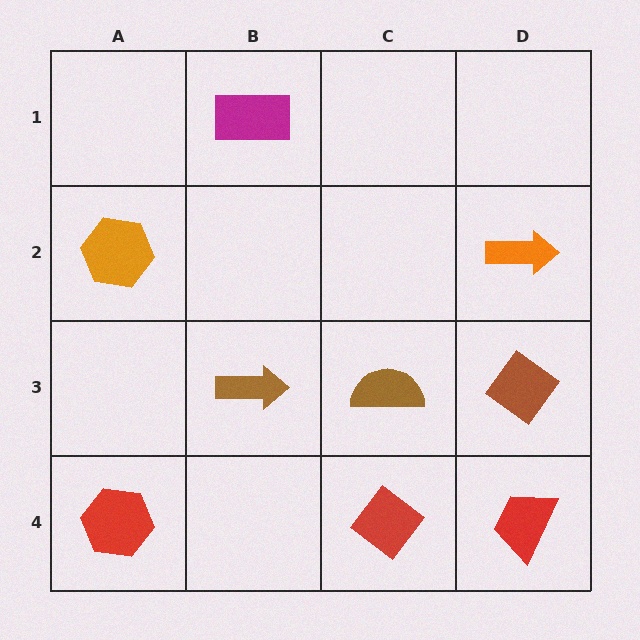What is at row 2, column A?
An orange hexagon.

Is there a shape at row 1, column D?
No, that cell is empty.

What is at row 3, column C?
A brown semicircle.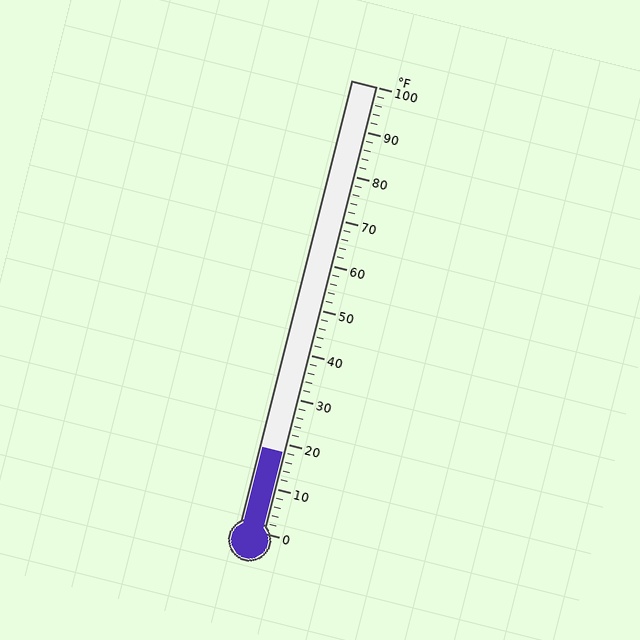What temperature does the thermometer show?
The thermometer shows approximately 18°F.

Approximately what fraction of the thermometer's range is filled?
The thermometer is filled to approximately 20% of its range.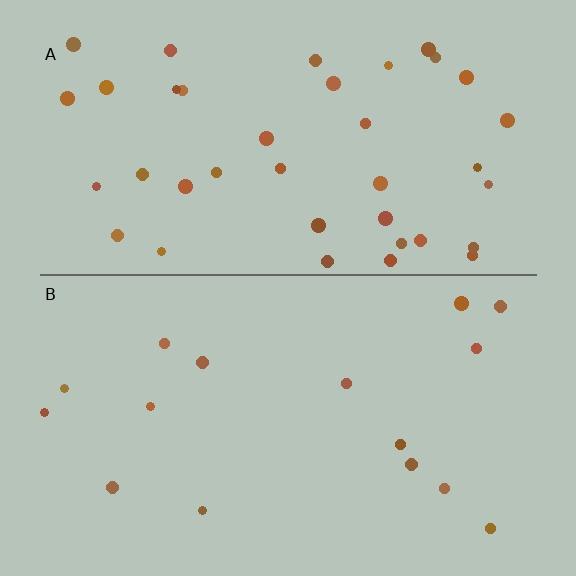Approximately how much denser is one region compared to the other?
Approximately 2.5× — region A over region B.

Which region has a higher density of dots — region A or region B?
A (the top).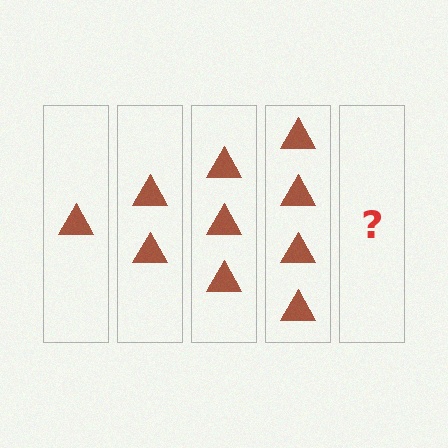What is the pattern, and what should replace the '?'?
The pattern is that each step adds one more triangle. The '?' should be 5 triangles.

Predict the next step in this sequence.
The next step is 5 triangles.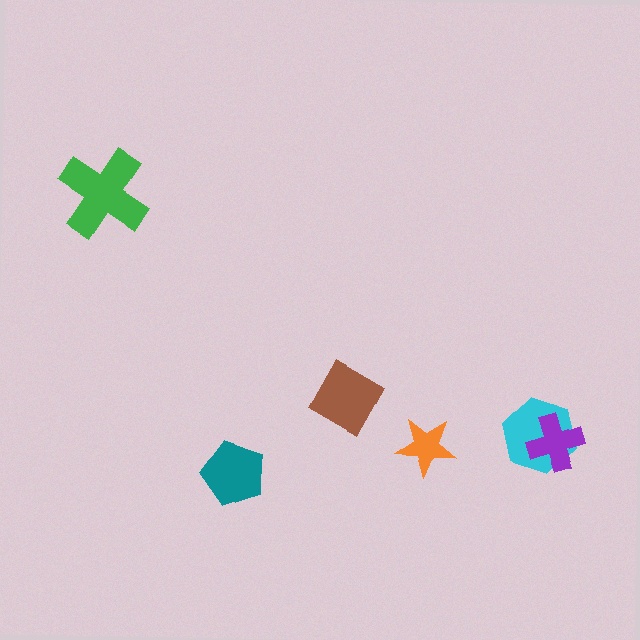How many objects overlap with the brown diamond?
0 objects overlap with the brown diamond.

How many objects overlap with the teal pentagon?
0 objects overlap with the teal pentagon.